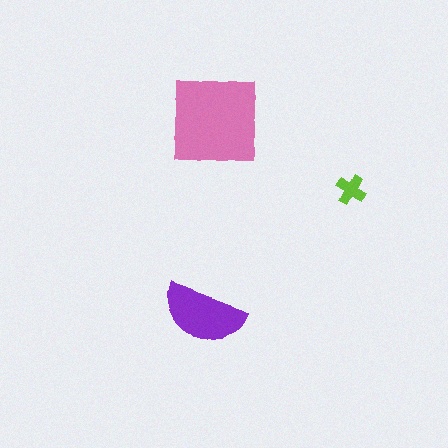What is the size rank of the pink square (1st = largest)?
1st.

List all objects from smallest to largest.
The lime cross, the purple semicircle, the pink square.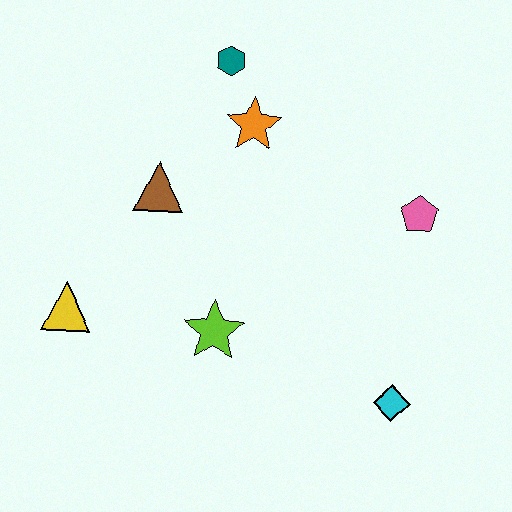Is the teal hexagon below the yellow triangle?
No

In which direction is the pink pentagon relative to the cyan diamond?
The pink pentagon is above the cyan diamond.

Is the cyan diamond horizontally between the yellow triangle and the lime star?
No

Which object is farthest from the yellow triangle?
The pink pentagon is farthest from the yellow triangle.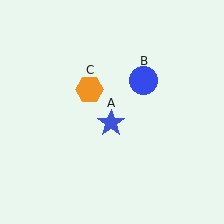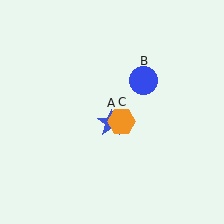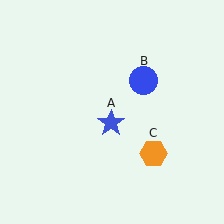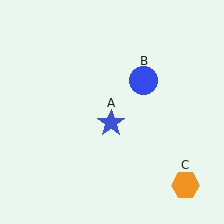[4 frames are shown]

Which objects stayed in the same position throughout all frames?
Blue star (object A) and blue circle (object B) remained stationary.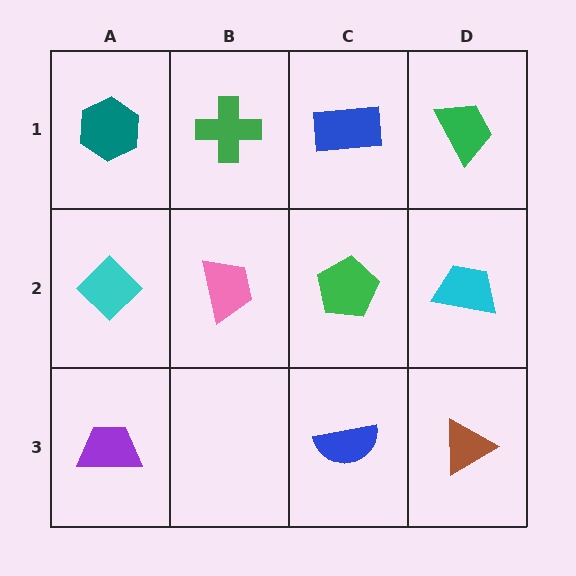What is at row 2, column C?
A green pentagon.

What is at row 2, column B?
A pink trapezoid.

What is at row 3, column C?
A blue semicircle.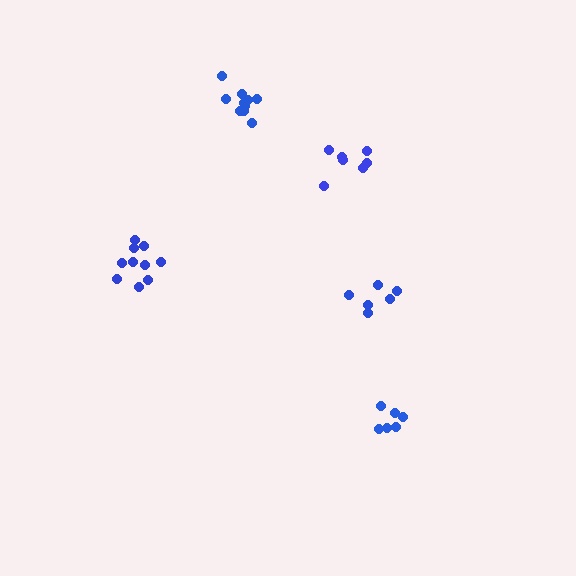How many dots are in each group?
Group 1: 6 dots, Group 2: 6 dots, Group 3: 7 dots, Group 4: 10 dots, Group 5: 10 dots (39 total).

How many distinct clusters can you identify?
There are 5 distinct clusters.